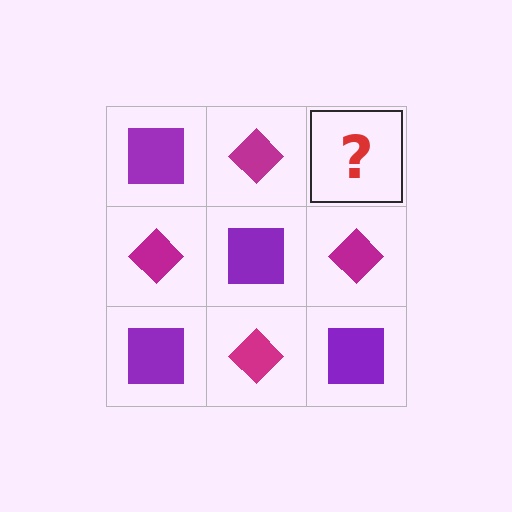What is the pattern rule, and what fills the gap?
The rule is that it alternates purple square and magenta diamond in a checkerboard pattern. The gap should be filled with a purple square.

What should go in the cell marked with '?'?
The missing cell should contain a purple square.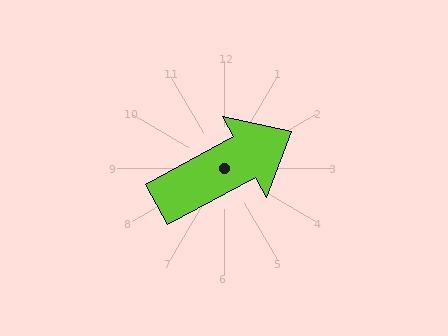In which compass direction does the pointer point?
Northeast.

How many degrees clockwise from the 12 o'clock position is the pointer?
Approximately 61 degrees.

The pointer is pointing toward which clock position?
Roughly 2 o'clock.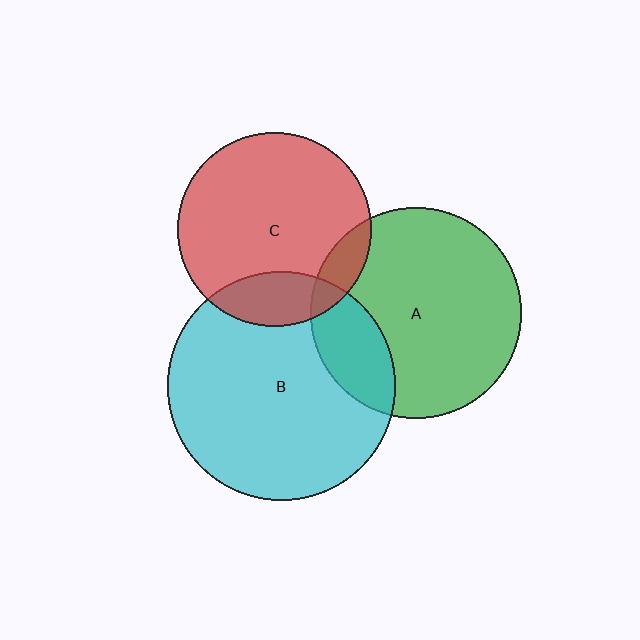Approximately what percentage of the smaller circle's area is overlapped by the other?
Approximately 20%.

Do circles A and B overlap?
Yes.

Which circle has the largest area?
Circle B (cyan).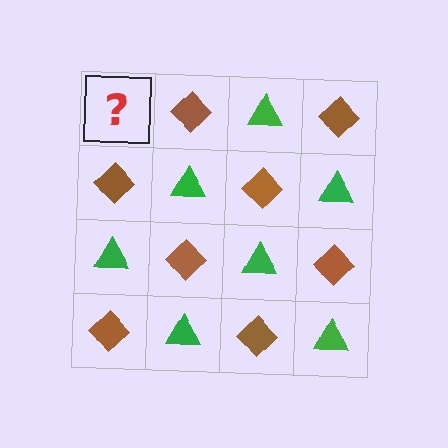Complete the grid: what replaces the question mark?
The question mark should be replaced with a green triangle.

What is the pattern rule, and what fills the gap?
The rule is that it alternates green triangle and brown diamond in a checkerboard pattern. The gap should be filled with a green triangle.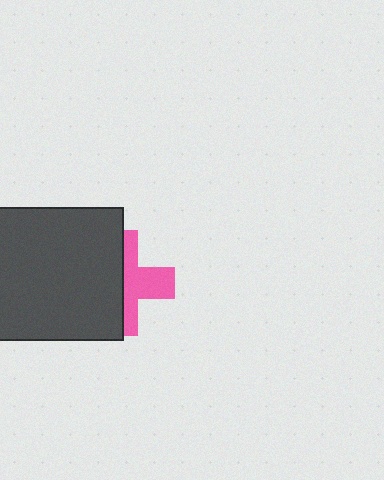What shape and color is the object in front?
The object in front is a dark gray square.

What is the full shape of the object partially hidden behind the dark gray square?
The partially hidden object is a pink cross.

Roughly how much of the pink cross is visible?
About half of it is visible (roughly 47%).